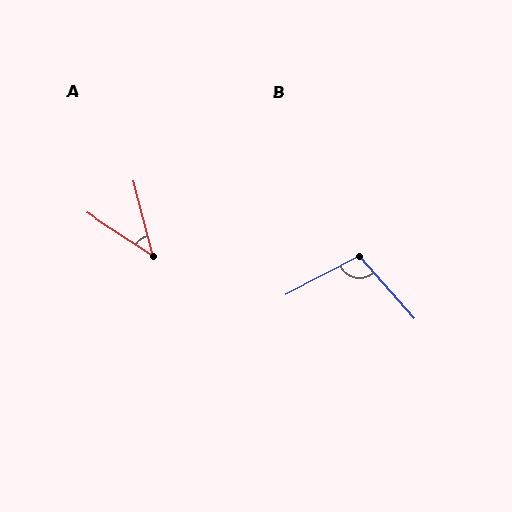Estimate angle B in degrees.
Approximately 104 degrees.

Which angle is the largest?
B, at approximately 104 degrees.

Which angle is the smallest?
A, at approximately 43 degrees.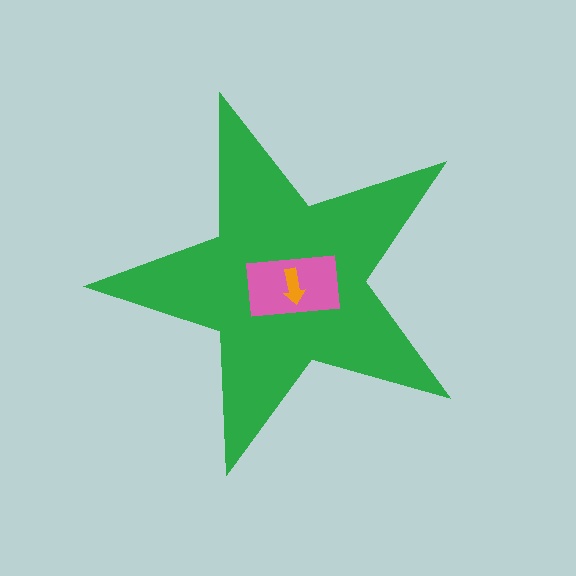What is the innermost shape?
The orange arrow.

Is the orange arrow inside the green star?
Yes.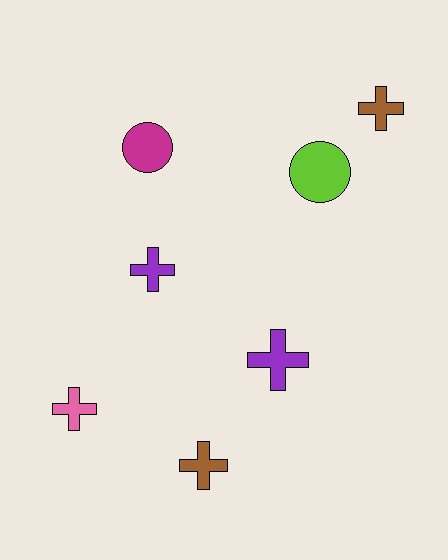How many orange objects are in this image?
There are no orange objects.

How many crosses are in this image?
There are 5 crosses.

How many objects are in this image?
There are 7 objects.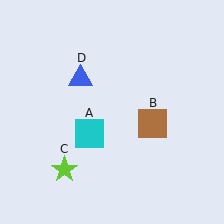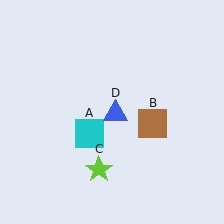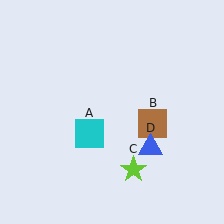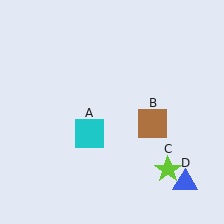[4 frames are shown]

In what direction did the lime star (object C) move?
The lime star (object C) moved right.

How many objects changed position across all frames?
2 objects changed position: lime star (object C), blue triangle (object D).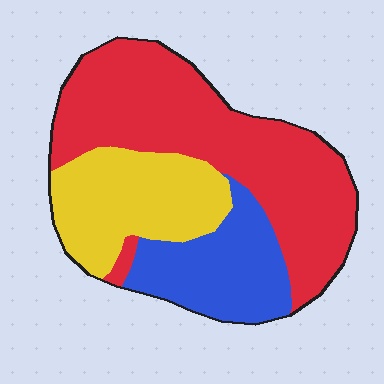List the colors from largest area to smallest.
From largest to smallest: red, yellow, blue.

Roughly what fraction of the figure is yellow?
Yellow takes up between a quarter and a half of the figure.